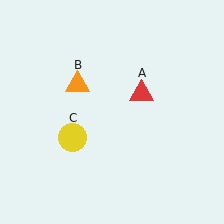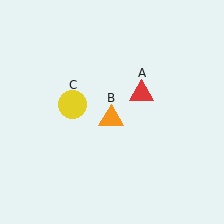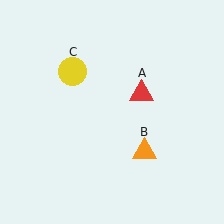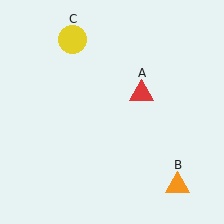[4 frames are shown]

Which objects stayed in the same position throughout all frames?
Red triangle (object A) remained stationary.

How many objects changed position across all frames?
2 objects changed position: orange triangle (object B), yellow circle (object C).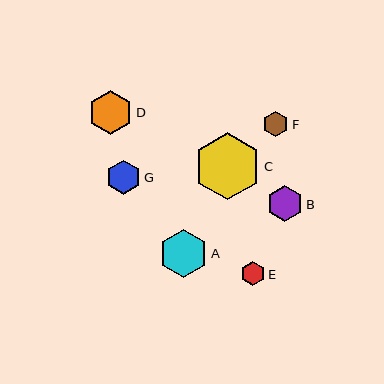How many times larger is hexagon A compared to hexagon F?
Hexagon A is approximately 1.9 times the size of hexagon F.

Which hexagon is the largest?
Hexagon C is the largest with a size of approximately 67 pixels.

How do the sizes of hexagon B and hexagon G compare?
Hexagon B and hexagon G are approximately the same size.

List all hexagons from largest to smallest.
From largest to smallest: C, A, D, B, G, F, E.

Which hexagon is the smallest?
Hexagon E is the smallest with a size of approximately 24 pixels.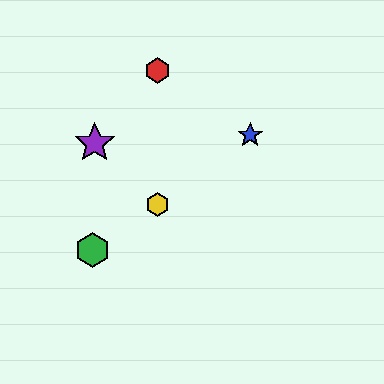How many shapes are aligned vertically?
2 shapes (the red hexagon, the yellow hexagon) are aligned vertically.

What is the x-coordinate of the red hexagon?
The red hexagon is at x≈157.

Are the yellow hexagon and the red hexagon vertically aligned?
Yes, both are at x≈157.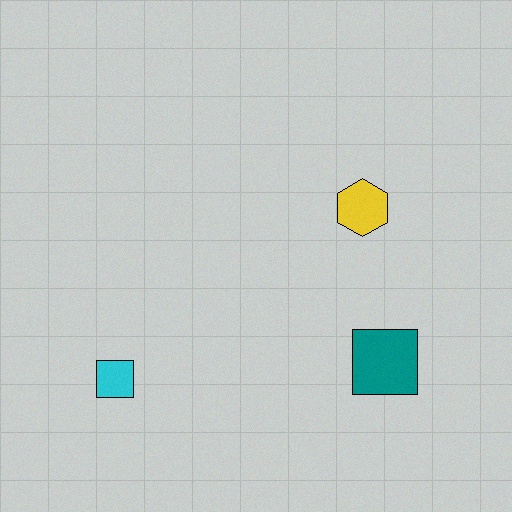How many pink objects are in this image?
There are no pink objects.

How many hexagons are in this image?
There is 1 hexagon.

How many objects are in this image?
There are 3 objects.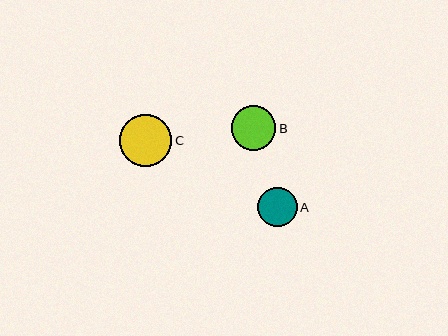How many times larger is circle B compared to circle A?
Circle B is approximately 1.1 times the size of circle A.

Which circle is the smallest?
Circle A is the smallest with a size of approximately 39 pixels.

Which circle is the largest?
Circle C is the largest with a size of approximately 52 pixels.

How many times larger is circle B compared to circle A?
Circle B is approximately 1.1 times the size of circle A.